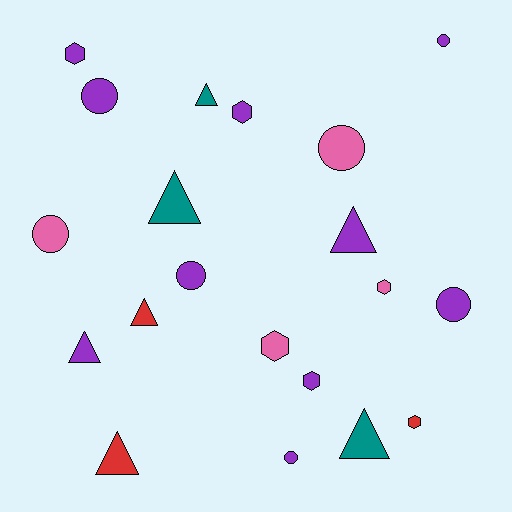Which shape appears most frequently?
Circle, with 7 objects.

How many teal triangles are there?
There are 3 teal triangles.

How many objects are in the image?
There are 20 objects.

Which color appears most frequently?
Purple, with 10 objects.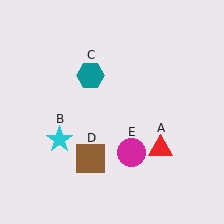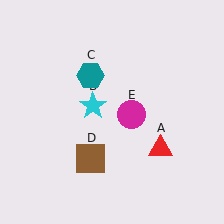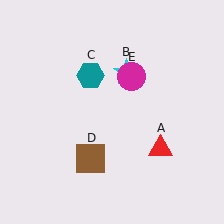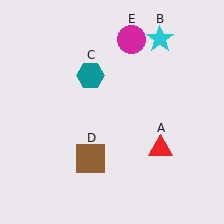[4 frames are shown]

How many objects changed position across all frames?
2 objects changed position: cyan star (object B), magenta circle (object E).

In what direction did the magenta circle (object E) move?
The magenta circle (object E) moved up.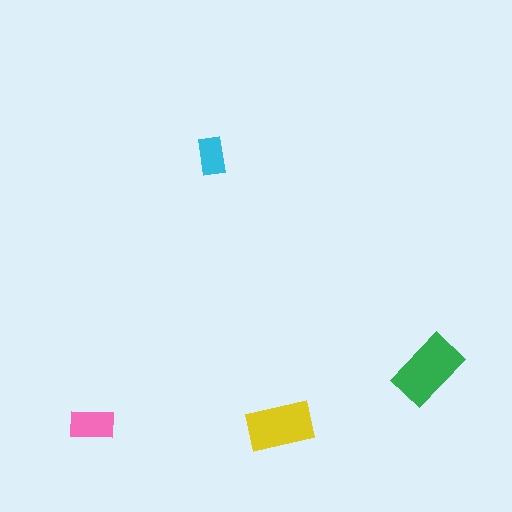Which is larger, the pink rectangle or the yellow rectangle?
The yellow one.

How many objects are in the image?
There are 4 objects in the image.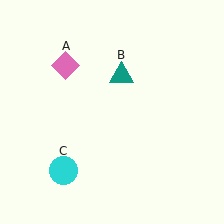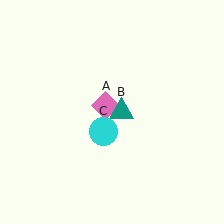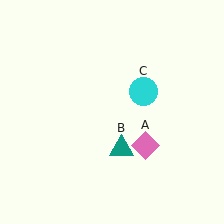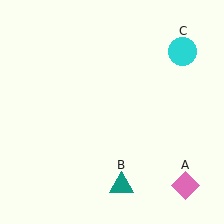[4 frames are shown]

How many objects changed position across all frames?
3 objects changed position: pink diamond (object A), teal triangle (object B), cyan circle (object C).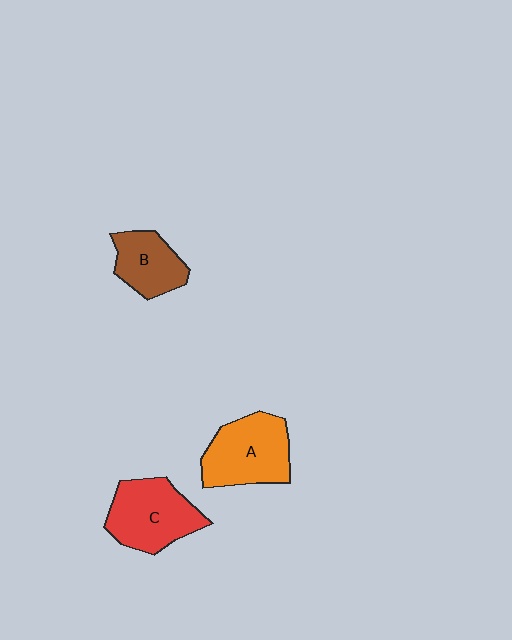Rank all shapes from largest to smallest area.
From largest to smallest: A (orange), C (red), B (brown).